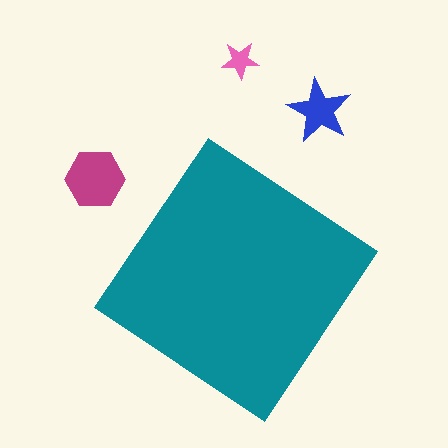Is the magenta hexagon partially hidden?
No, the magenta hexagon is fully visible.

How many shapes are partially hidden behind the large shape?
0 shapes are partially hidden.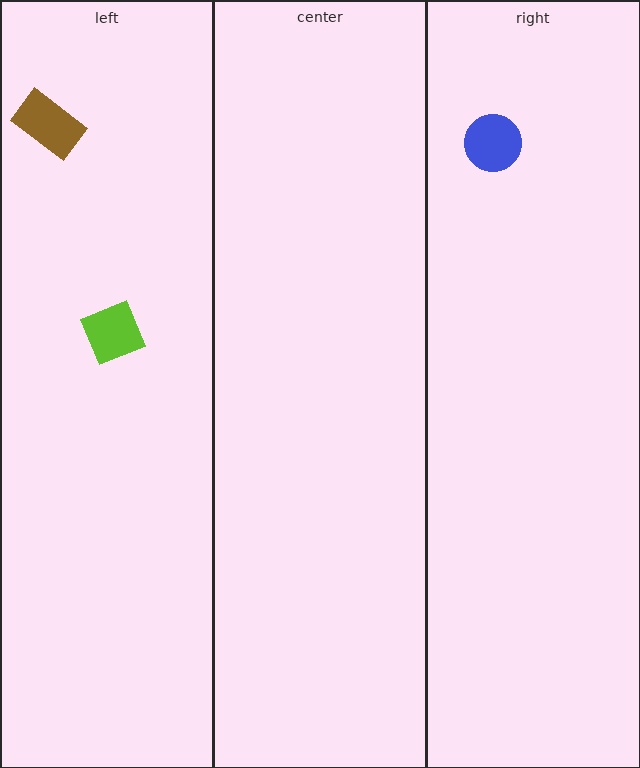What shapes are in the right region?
The blue circle.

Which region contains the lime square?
The left region.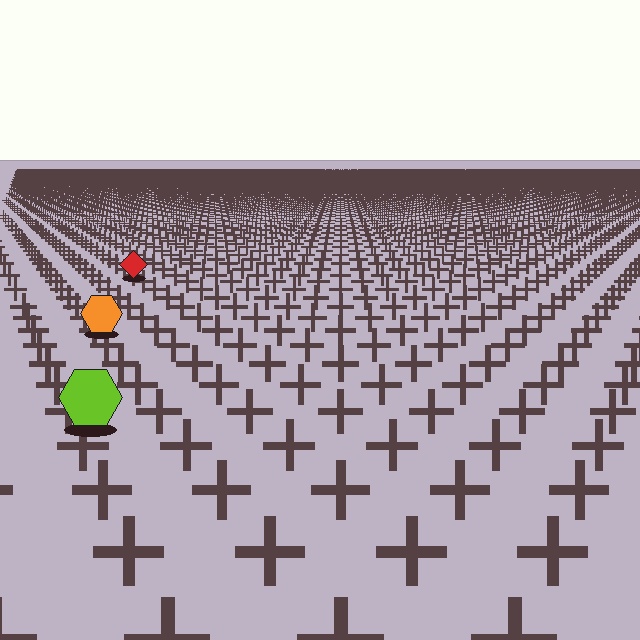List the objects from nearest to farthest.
From nearest to farthest: the lime hexagon, the orange hexagon, the red diamond.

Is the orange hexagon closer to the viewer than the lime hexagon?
No. The lime hexagon is closer — you can tell from the texture gradient: the ground texture is coarser near it.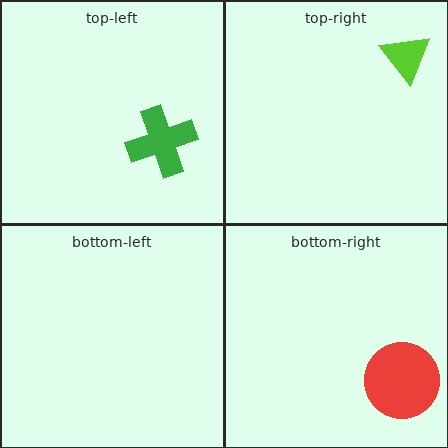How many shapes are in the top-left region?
1.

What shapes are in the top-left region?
The green cross.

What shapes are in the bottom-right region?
The red circle.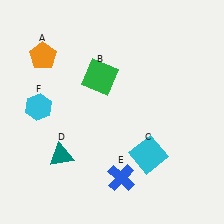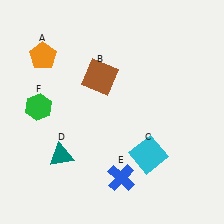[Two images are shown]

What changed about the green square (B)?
In Image 1, B is green. In Image 2, it changed to brown.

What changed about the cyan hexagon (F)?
In Image 1, F is cyan. In Image 2, it changed to green.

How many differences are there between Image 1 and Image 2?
There are 2 differences between the two images.